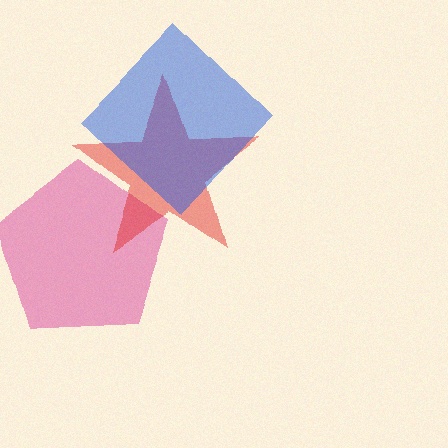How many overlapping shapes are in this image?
There are 3 overlapping shapes in the image.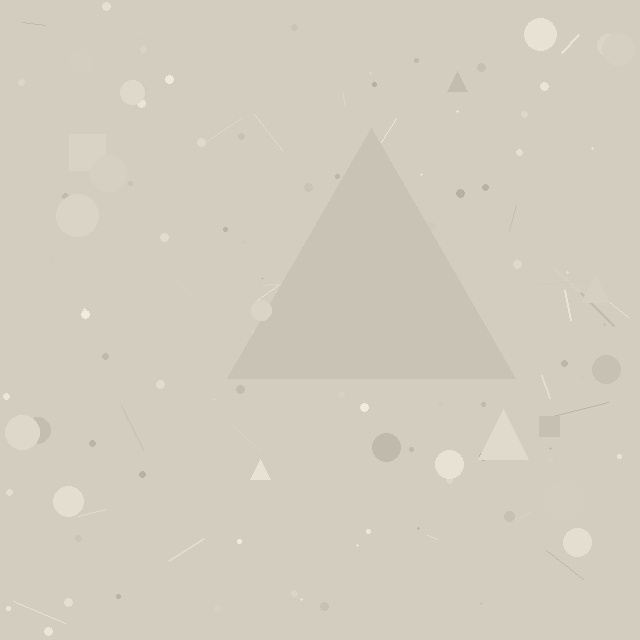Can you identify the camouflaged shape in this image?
The camouflaged shape is a triangle.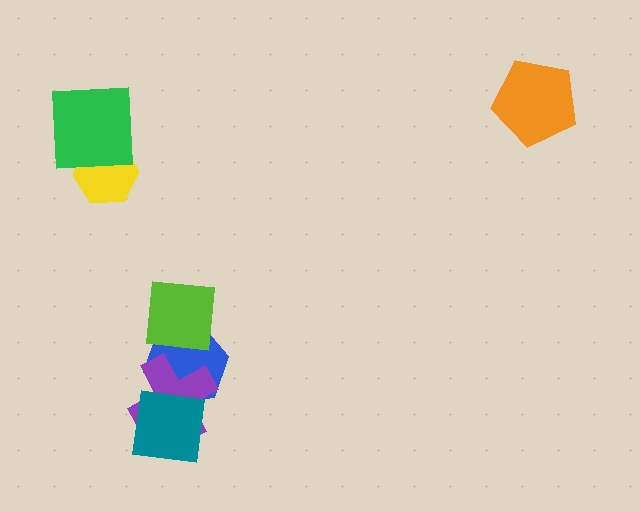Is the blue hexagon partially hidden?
Yes, it is partially covered by another shape.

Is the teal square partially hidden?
No, no other shape covers it.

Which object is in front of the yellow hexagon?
The green square is in front of the yellow hexagon.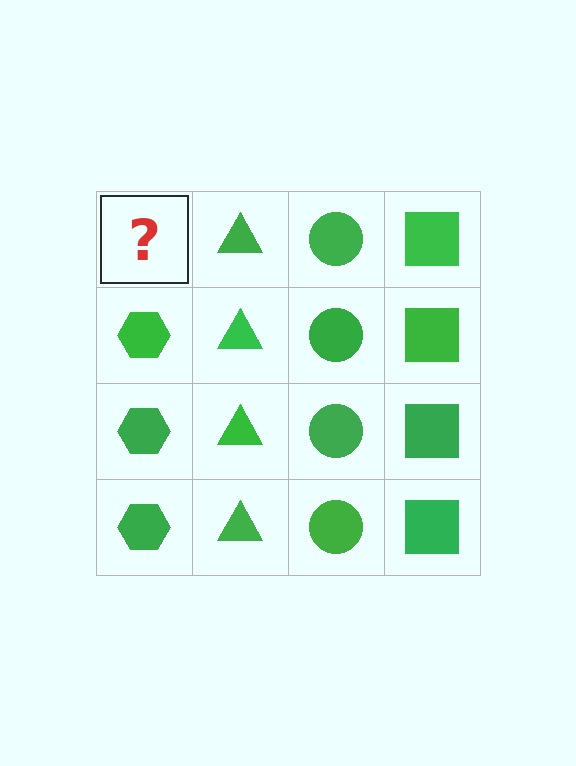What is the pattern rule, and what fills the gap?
The rule is that each column has a consistent shape. The gap should be filled with a green hexagon.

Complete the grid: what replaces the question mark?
The question mark should be replaced with a green hexagon.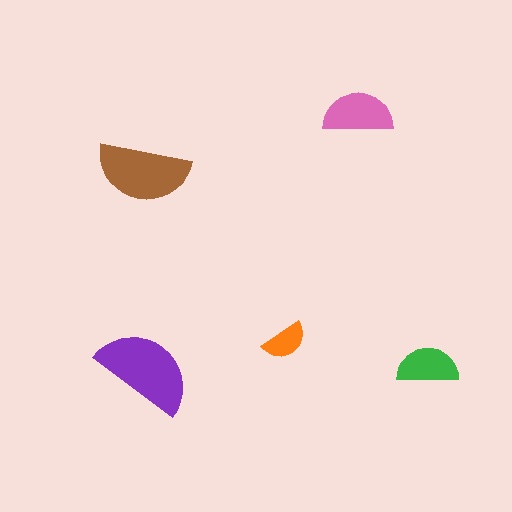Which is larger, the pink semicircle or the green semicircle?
The pink one.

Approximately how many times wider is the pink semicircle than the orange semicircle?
About 1.5 times wider.